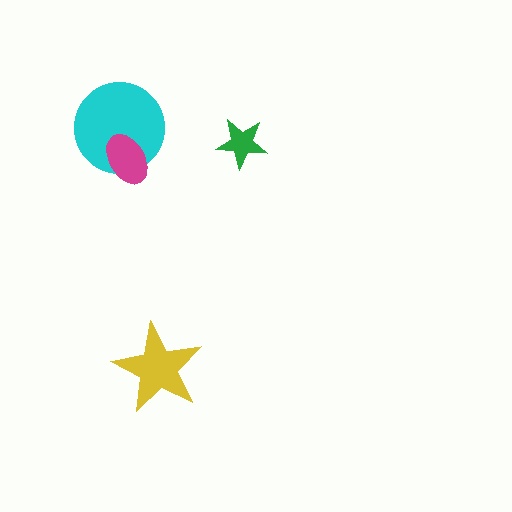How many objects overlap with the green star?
0 objects overlap with the green star.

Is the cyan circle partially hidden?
Yes, it is partially covered by another shape.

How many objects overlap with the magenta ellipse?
1 object overlaps with the magenta ellipse.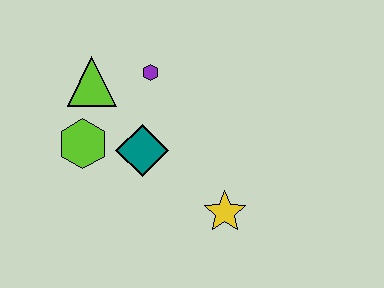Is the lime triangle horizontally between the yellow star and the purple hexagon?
No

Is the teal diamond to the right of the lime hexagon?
Yes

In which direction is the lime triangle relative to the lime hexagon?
The lime triangle is above the lime hexagon.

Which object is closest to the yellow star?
The teal diamond is closest to the yellow star.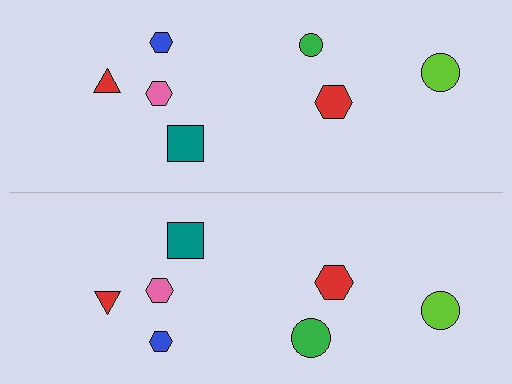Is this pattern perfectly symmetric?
No, the pattern is not perfectly symmetric. The green circle on the bottom side has a different size than its mirror counterpart.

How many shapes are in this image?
There are 14 shapes in this image.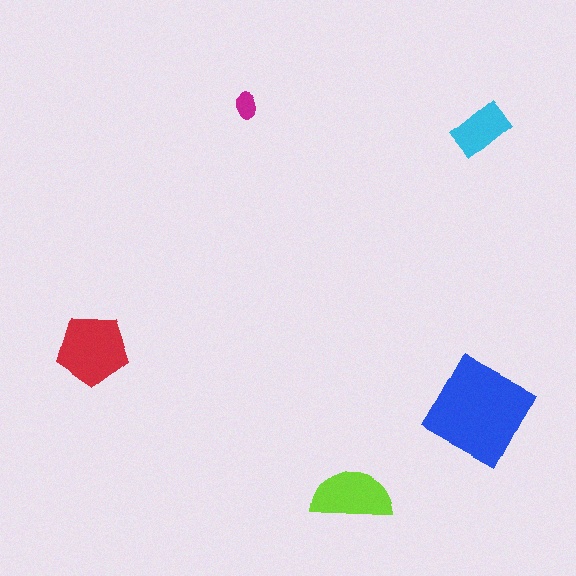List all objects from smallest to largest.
The magenta ellipse, the cyan rectangle, the lime semicircle, the red pentagon, the blue diamond.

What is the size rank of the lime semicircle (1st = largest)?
3rd.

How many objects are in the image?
There are 5 objects in the image.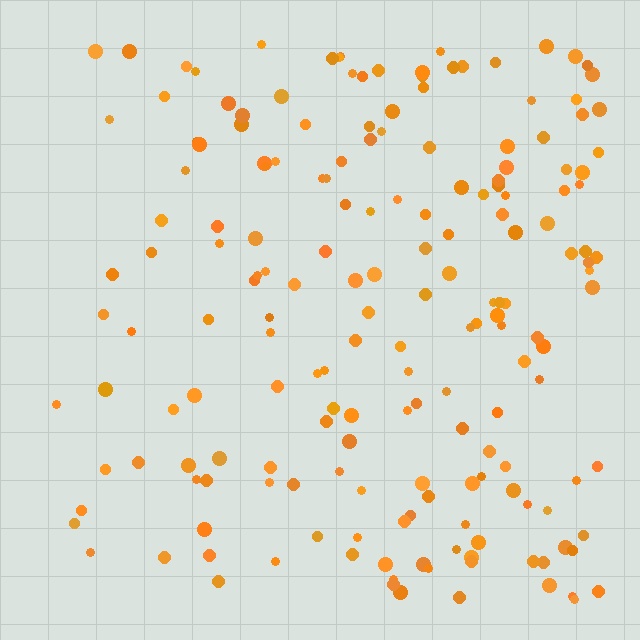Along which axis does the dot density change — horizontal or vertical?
Horizontal.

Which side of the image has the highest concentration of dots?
The right.